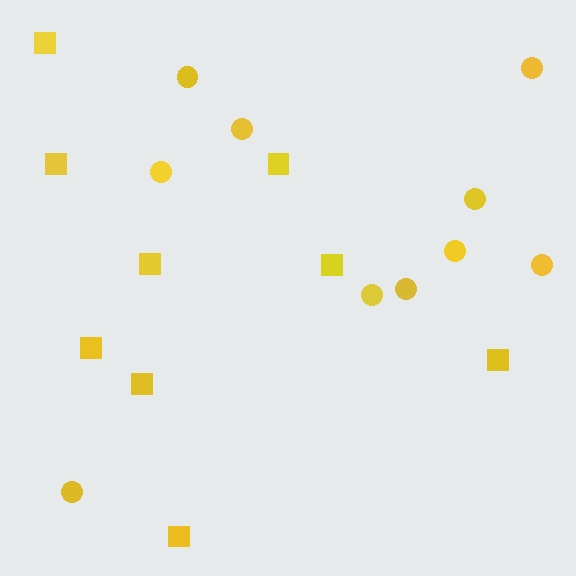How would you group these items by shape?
There are 2 groups: one group of circles (10) and one group of squares (9).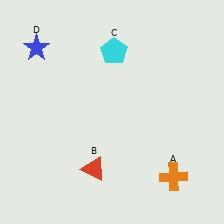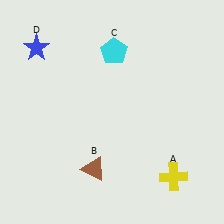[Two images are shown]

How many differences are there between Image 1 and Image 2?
There are 2 differences between the two images.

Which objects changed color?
A changed from orange to yellow. B changed from red to brown.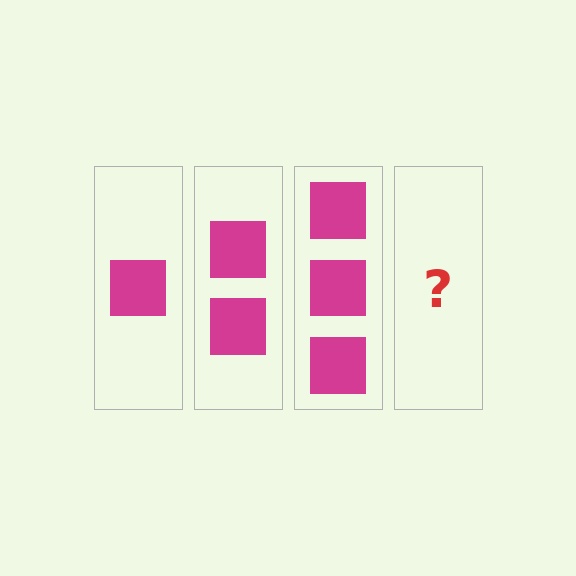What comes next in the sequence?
The next element should be 4 squares.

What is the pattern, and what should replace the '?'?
The pattern is that each step adds one more square. The '?' should be 4 squares.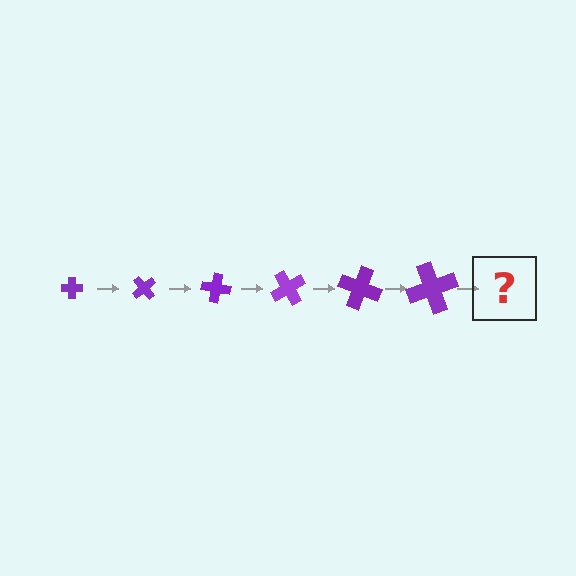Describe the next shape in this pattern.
It should be a cross, larger than the previous one and rotated 300 degrees from the start.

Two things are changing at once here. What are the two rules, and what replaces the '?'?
The two rules are that the cross grows larger each step and it rotates 50 degrees each step. The '?' should be a cross, larger than the previous one and rotated 300 degrees from the start.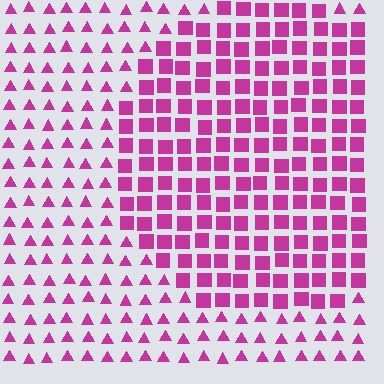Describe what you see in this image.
The image is filled with small magenta elements arranged in a uniform grid. A circle-shaped region contains squares, while the surrounding area contains triangles. The boundary is defined purely by the change in element shape.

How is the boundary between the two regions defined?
The boundary is defined by a change in element shape: squares inside vs. triangles outside. All elements share the same color and spacing.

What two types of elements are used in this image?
The image uses squares inside the circle region and triangles outside it.